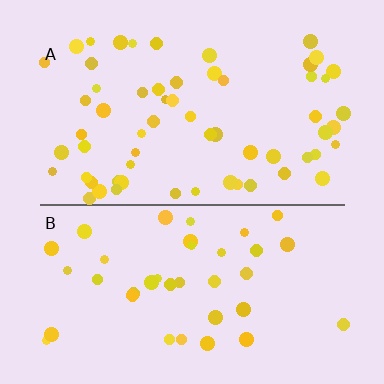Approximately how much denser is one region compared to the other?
Approximately 1.6× — region A over region B.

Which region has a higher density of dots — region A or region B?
A (the top).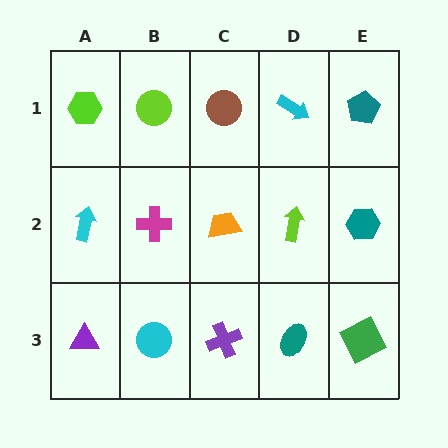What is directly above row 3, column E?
A teal hexagon.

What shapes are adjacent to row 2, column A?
A lime hexagon (row 1, column A), a purple triangle (row 3, column A), a magenta cross (row 2, column B).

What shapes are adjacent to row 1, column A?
A cyan arrow (row 2, column A), a lime circle (row 1, column B).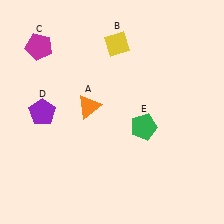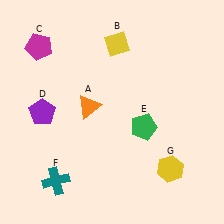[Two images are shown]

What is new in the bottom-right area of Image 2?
A yellow hexagon (G) was added in the bottom-right area of Image 2.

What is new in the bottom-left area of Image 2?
A teal cross (F) was added in the bottom-left area of Image 2.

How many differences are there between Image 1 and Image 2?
There are 2 differences between the two images.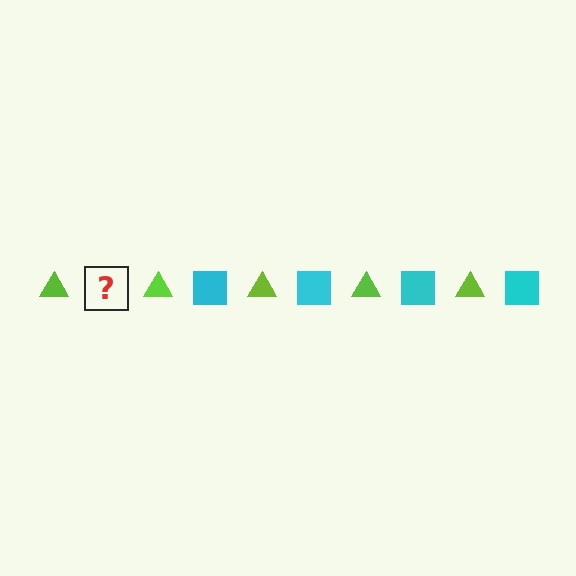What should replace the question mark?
The question mark should be replaced with a cyan square.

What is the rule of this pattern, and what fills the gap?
The rule is that the pattern alternates between lime triangle and cyan square. The gap should be filled with a cyan square.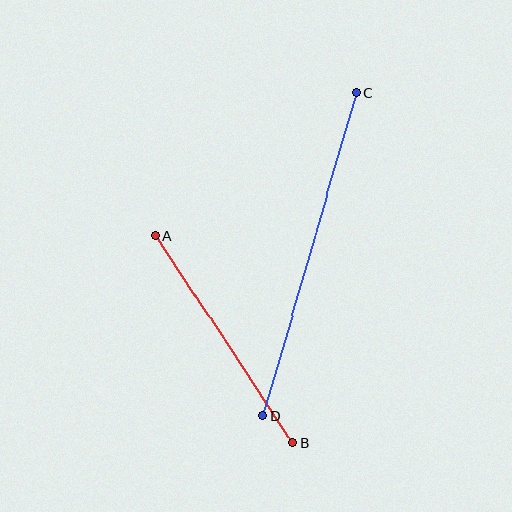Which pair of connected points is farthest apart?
Points C and D are farthest apart.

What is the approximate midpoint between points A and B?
The midpoint is at approximately (224, 339) pixels.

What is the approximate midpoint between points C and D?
The midpoint is at approximately (309, 254) pixels.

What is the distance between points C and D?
The distance is approximately 336 pixels.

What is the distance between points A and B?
The distance is approximately 248 pixels.